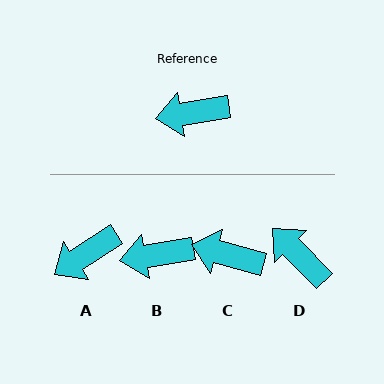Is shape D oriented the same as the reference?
No, it is off by about 54 degrees.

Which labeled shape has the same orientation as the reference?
B.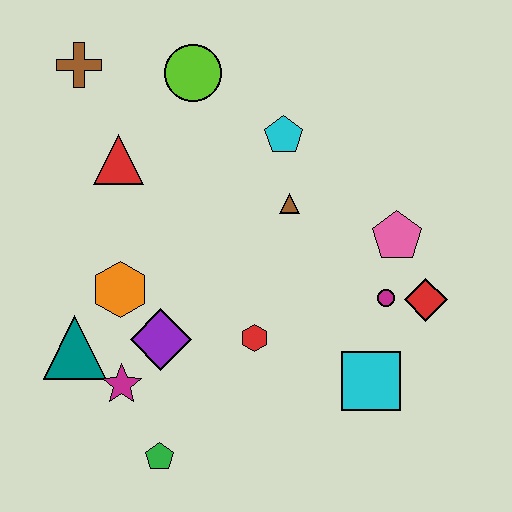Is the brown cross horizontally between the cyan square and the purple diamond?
No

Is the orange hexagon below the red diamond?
No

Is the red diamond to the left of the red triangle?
No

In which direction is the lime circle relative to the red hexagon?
The lime circle is above the red hexagon.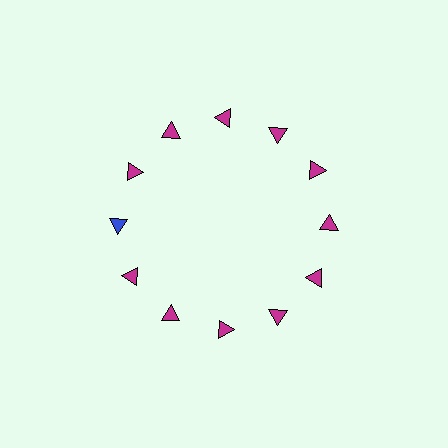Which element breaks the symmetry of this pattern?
The blue triangle at roughly the 9 o'clock position breaks the symmetry. All other shapes are magenta triangles.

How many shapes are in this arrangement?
There are 12 shapes arranged in a ring pattern.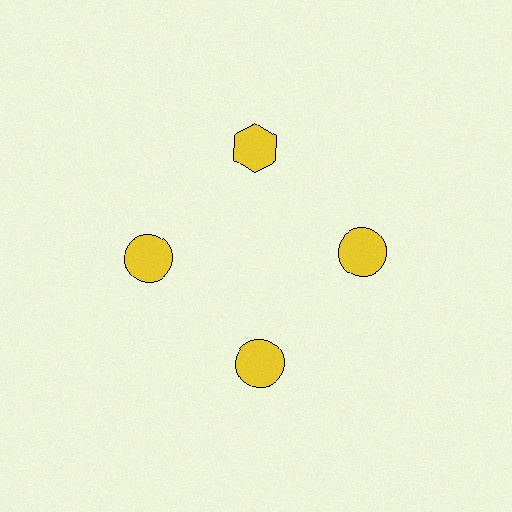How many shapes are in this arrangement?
There are 4 shapes arranged in a ring pattern.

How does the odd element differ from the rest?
It has a different shape: hexagon instead of circle.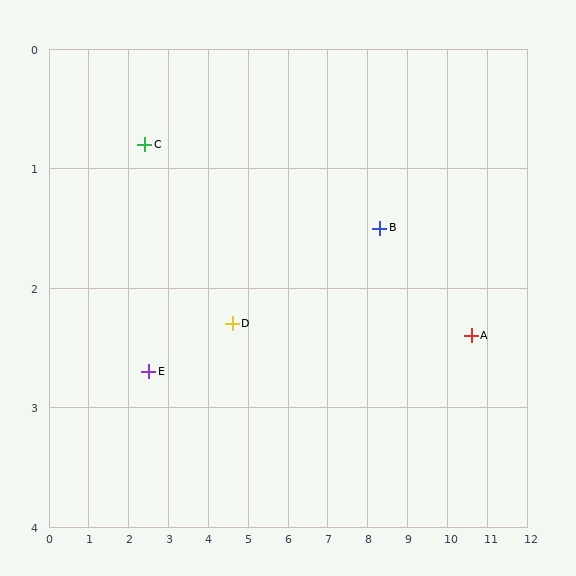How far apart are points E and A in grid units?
Points E and A are about 8.1 grid units apart.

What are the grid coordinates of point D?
Point D is at approximately (4.6, 2.3).